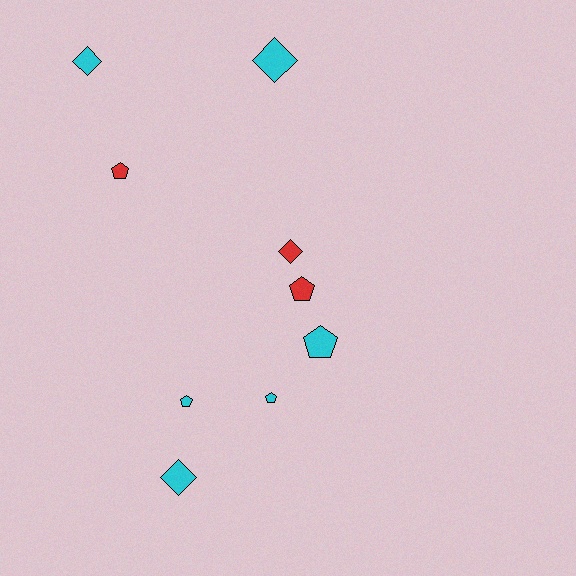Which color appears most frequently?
Cyan, with 6 objects.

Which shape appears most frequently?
Pentagon, with 5 objects.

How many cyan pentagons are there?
There are 3 cyan pentagons.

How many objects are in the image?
There are 9 objects.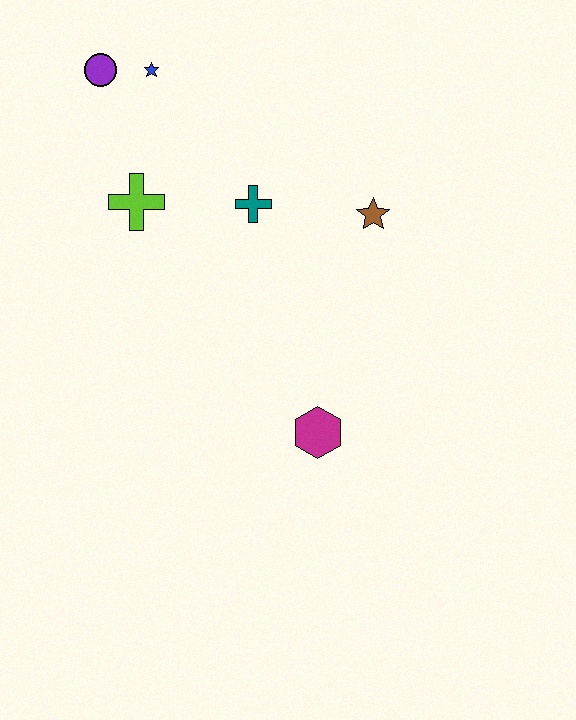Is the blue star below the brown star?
No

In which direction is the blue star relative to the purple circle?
The blue star is to the right of the purple circle.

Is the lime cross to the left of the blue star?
Yes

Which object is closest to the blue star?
The purple circle is closest to the blue star.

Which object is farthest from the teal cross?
The magenta hexagon is farthest from the teal cross.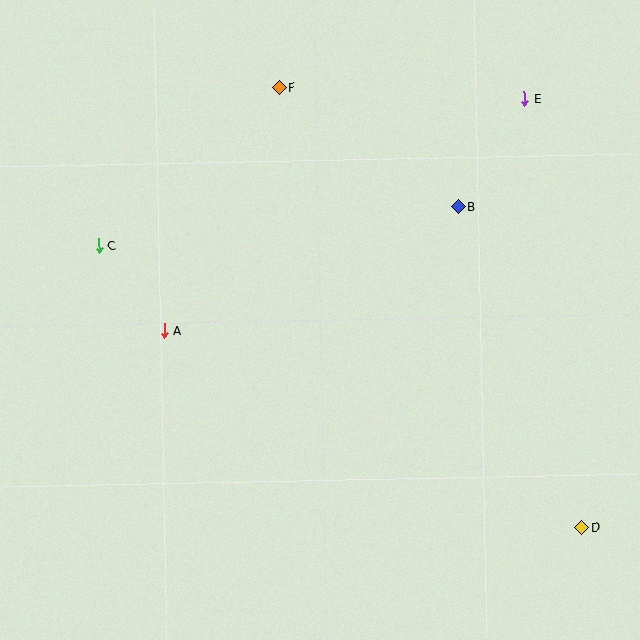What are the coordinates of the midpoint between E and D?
The midpoint between E and D is at (553, 313).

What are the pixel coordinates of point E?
Point E is at (524, 99).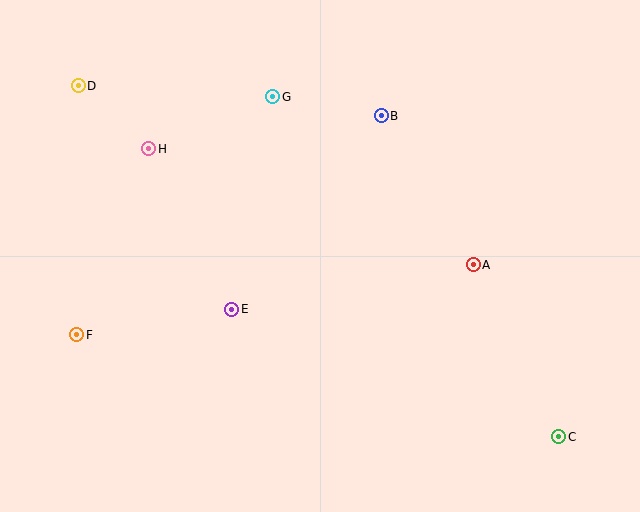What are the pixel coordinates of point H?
Point H is at (149, 149).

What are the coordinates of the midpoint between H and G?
The midpoint between H and G is at (211, 123).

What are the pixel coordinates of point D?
Point D is at (78, 86).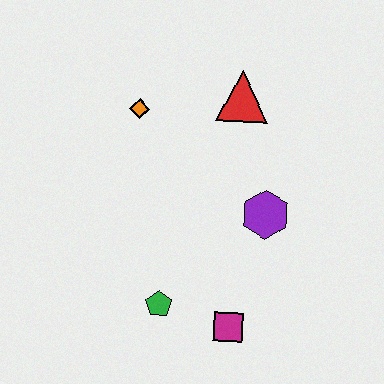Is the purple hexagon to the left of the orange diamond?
No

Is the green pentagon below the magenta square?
No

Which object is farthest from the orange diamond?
The magenta square is farthest from the orange diamond.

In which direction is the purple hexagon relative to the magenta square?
The purple hexagon is above the magenta square.